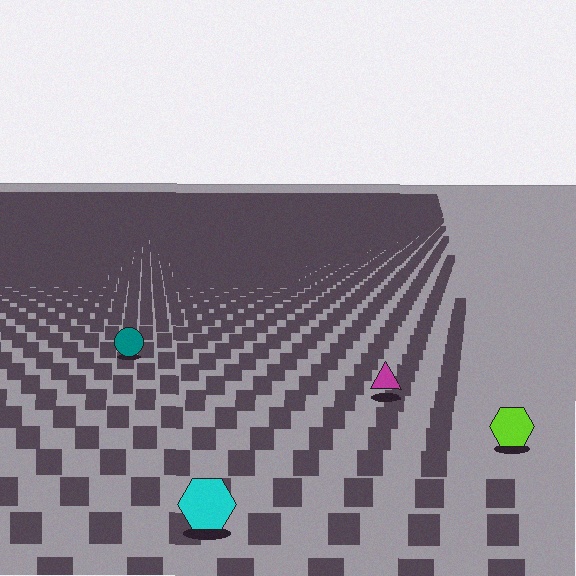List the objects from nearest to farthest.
From nearest to farthest: the cyan hexagon, the lime hexagon, the magenta triangle, the teal circle.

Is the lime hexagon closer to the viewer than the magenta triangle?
Yes. The lime hexagon is closer — you can tell from the texture gradient: the ground texture is coarser near it.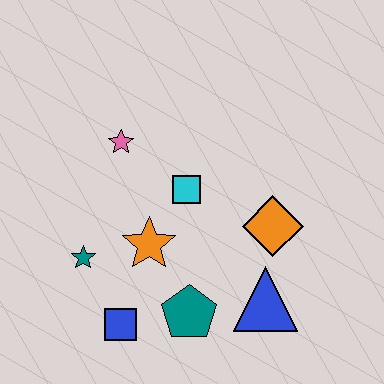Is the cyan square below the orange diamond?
No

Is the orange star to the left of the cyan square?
Yes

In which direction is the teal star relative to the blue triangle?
The teal star is to the left of the blue triangle.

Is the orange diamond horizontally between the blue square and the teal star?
No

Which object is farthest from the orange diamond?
The teal star is farthest from the orange diamond.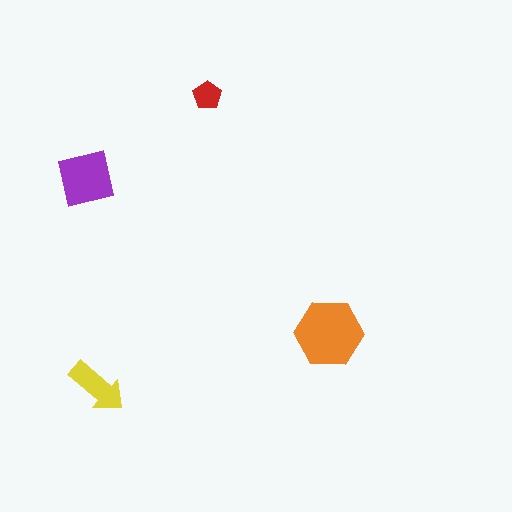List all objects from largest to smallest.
The orange hexagon, the purple square, the yellow arrow, the red pentagon.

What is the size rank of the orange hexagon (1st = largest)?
1st.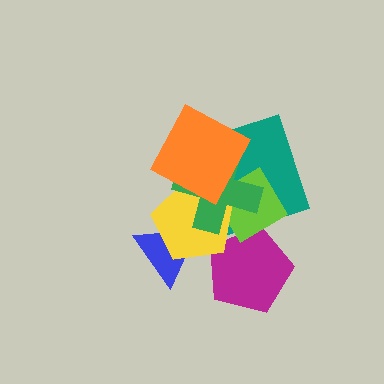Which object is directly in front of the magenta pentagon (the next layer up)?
The lime diamond is directly in front of the magenta pentagon.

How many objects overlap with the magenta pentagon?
2 objects overlap with the magenta pentagon.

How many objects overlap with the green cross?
4 objects overlap with the green cross.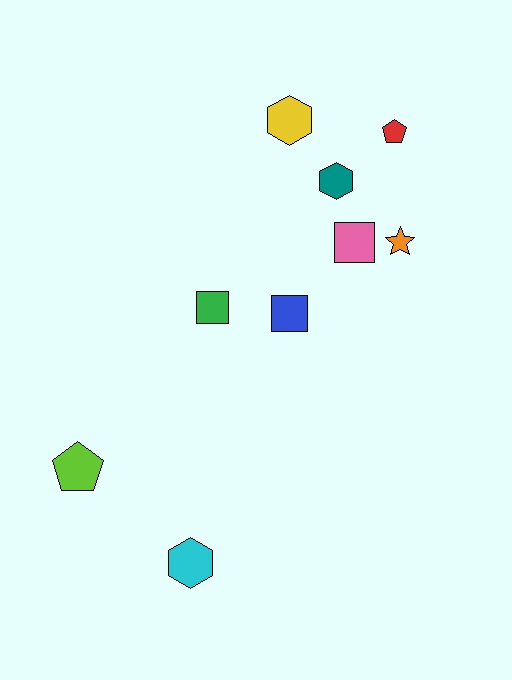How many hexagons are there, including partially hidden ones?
There are 3 hexagons.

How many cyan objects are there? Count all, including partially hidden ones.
There is 1 cyan object.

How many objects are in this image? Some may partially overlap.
There are 9 objects.